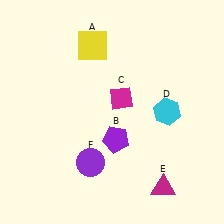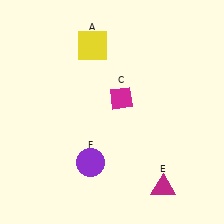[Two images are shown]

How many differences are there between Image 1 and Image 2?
There are 2 differences between the two images.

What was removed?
The purple pentagon (B), the cyan hexagon (D) were removed in Image 2.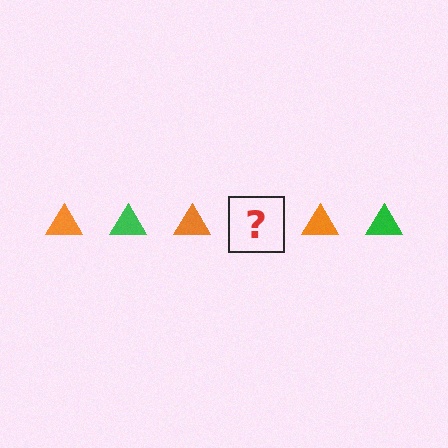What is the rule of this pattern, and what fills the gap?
The rule is that the pattern cycles through orange, green triangles. The gap should be filled with a green triangle.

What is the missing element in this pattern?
The missing element is a green triangle.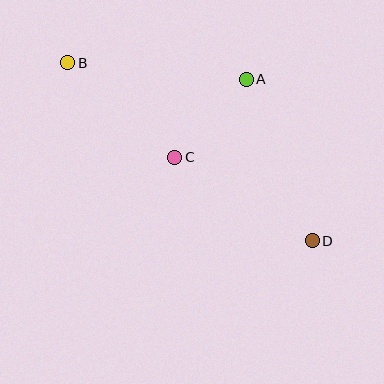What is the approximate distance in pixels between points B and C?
The distance between B and C is approximately 143 pixels.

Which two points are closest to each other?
Points A and C are closest to each other.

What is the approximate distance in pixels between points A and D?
The distance between A and D is approximately 174 pixels.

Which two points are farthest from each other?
Points B and D are farthest from each other.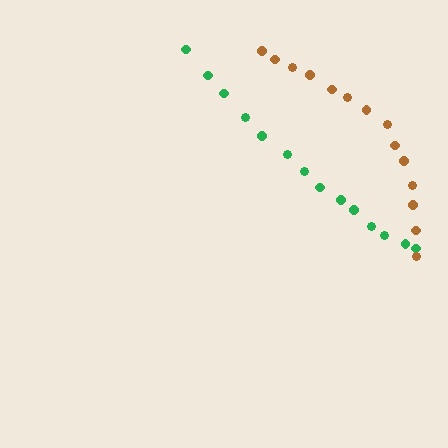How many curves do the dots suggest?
There are 2 distinct paths.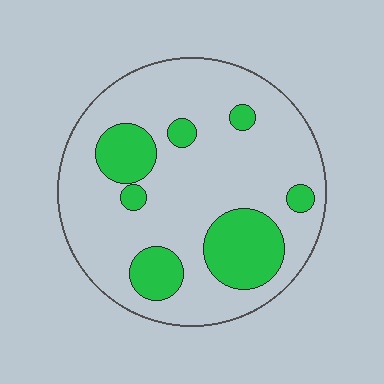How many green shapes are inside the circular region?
7.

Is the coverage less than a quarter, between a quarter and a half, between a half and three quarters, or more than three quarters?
Less than a quarter.